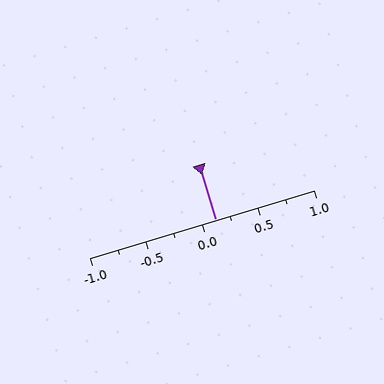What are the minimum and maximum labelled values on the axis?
The axis runs from -1.0 to 1.0.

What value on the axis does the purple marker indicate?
The marker indicates approximately 0.12.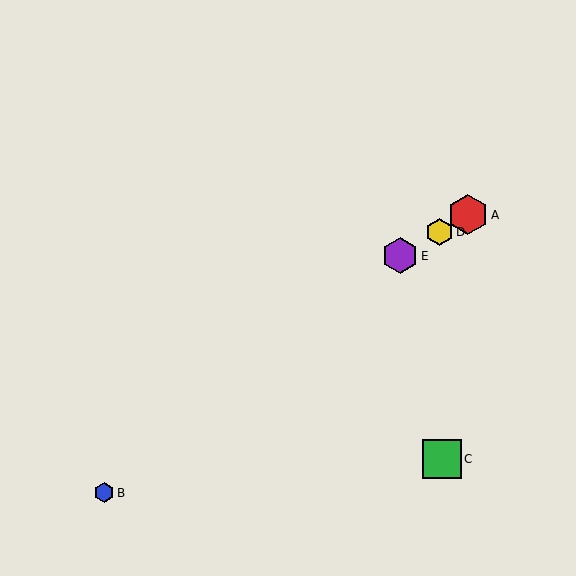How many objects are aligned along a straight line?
3 objects (A, D, E) are aligned along a straight line.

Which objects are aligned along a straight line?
Objects A, D, E are aligned along a straight line.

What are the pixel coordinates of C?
Object C is at (442, 459).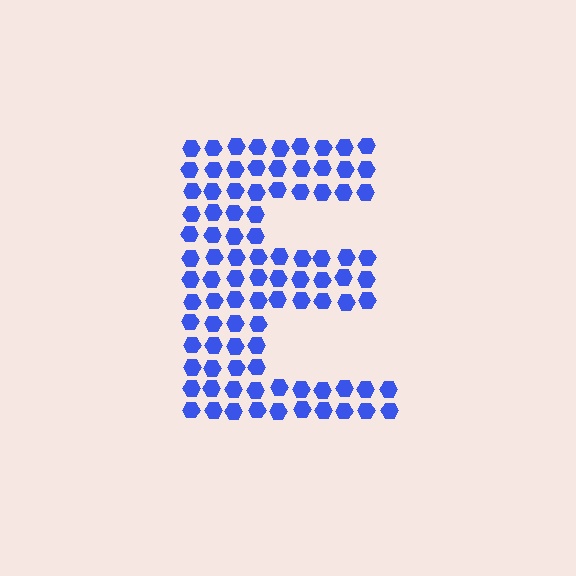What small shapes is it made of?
It is made of small hexagons.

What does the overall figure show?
The overall figure shows the letter E.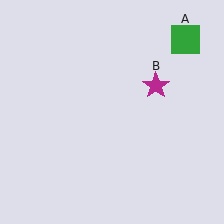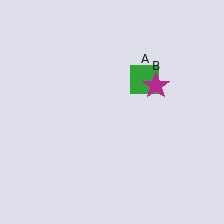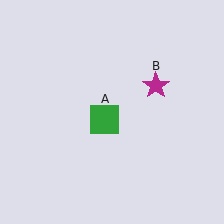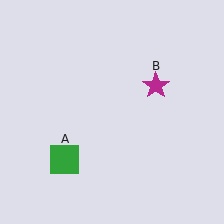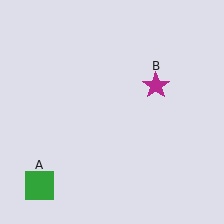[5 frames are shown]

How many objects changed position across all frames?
1 object changed position: green square (object A).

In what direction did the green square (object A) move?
The green square (object A) moved down and to the left.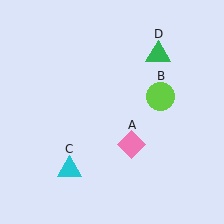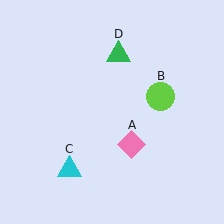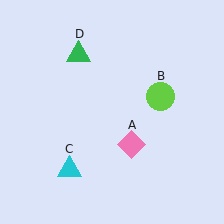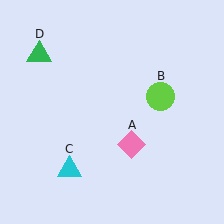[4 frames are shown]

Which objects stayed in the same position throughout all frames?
Pink diamond (object A) and lime circle (object B) and cyan triangle (object C) remained stationary.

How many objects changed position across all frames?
1 object changed position: green triangle (object D).